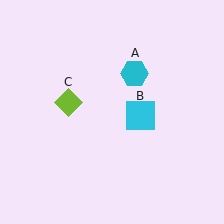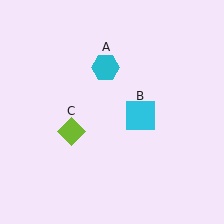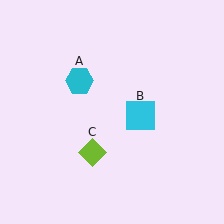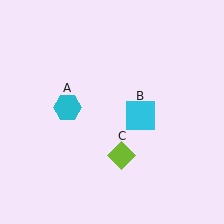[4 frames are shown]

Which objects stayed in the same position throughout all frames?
Cyan square (object B) remained stationary.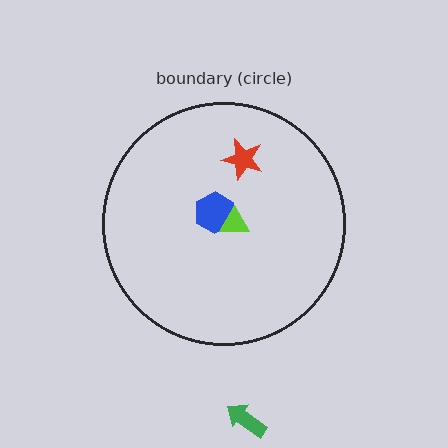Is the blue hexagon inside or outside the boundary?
Inside.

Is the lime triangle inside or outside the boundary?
Inside.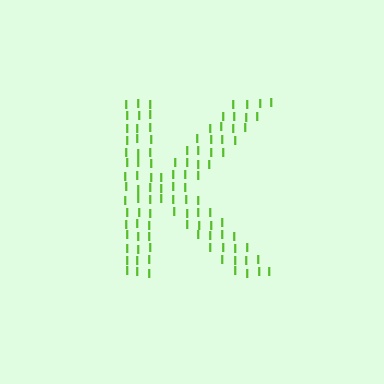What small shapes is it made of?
It is made of small letter I's.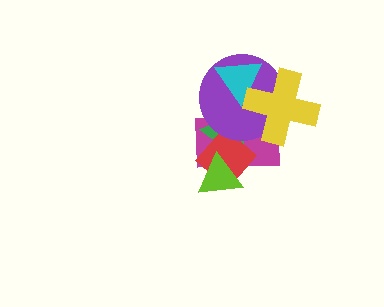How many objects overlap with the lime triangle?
3 objects overlap with the lime triangle.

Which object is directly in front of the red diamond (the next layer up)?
The purple circle is directly in front of the red diamond.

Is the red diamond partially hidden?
Yes, it is partially covered by another shape.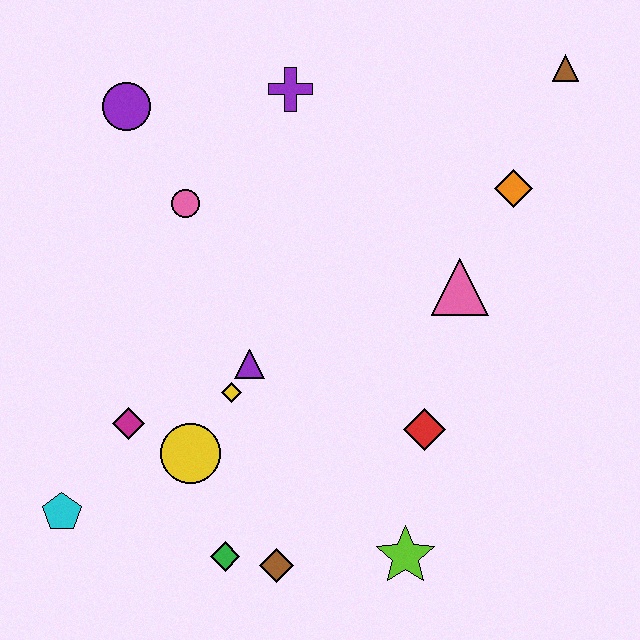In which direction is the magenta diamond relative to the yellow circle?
The magenta diamond is to the left of the yellow circle.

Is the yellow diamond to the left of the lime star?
Yes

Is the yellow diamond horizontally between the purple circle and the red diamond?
Yes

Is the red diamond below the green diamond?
No